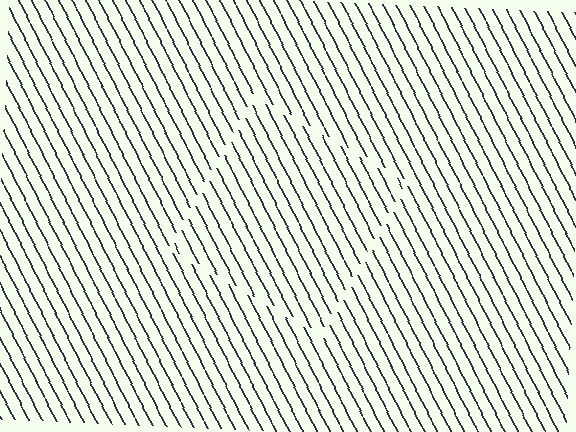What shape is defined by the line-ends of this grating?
An illusory square. The interior of the shape contains the same grating, shifted by half a period — the contour is defined by the phase discontinuity where line-ends from the inner and outer gratings abut.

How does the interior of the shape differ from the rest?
The interior of the shape contains the same grating, shifted by half a period — the contour is defined by the phase discontinuity where line-ends from the inner and outer gratings abut.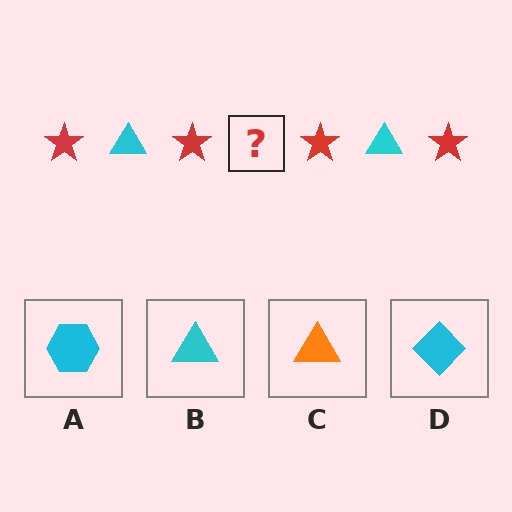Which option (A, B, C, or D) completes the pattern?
B.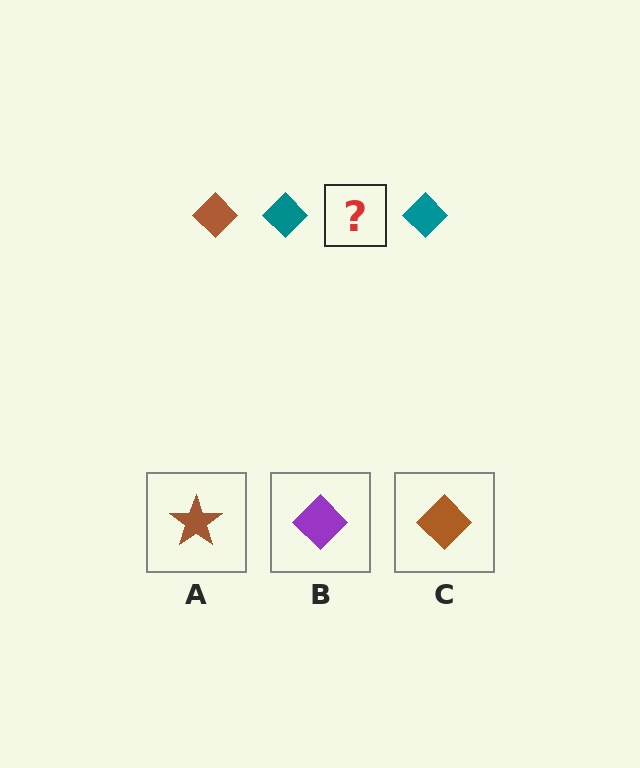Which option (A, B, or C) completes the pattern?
C.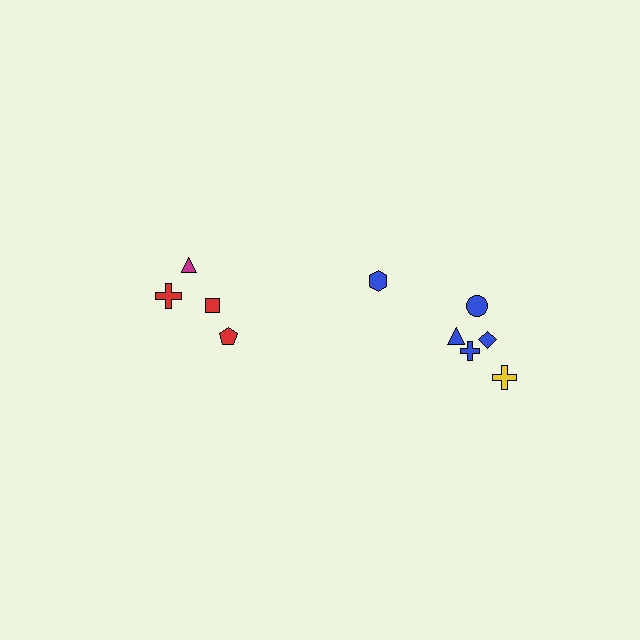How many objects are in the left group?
There are 4 objects.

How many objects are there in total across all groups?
There are 10 objects.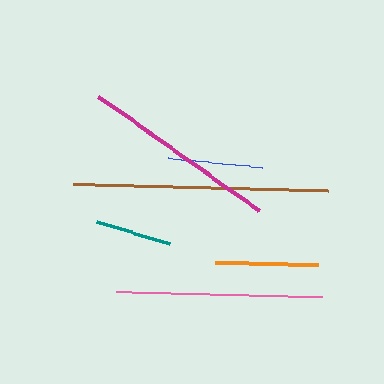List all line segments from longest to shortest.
From longest to shortest: brown, pink, magenta, orange, blue, teal.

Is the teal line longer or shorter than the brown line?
The brown line is longer than the teal line.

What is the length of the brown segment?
The brown segment is approximately 255 pixels long.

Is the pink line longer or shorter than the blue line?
The pink line is longer than the blue line.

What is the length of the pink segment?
The pink segment is approximately 206 pixels long.